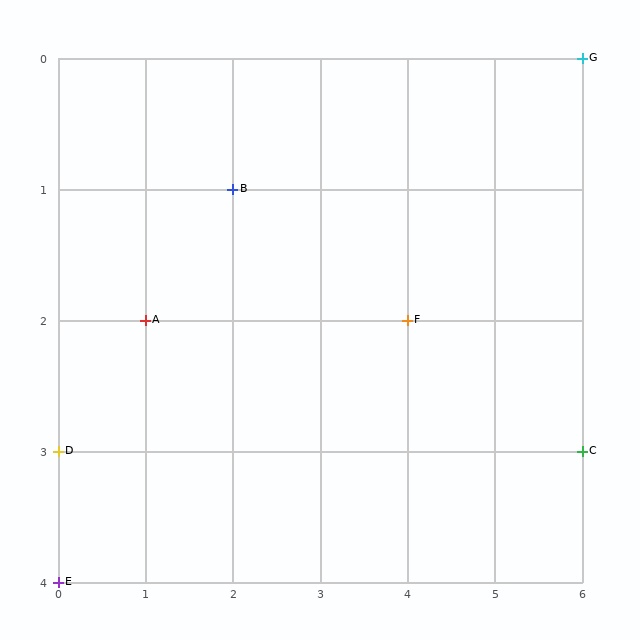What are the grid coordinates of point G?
Point G is at grid coordinates (6, 0).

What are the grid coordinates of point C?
Point C is at grid coordinates (6, 3).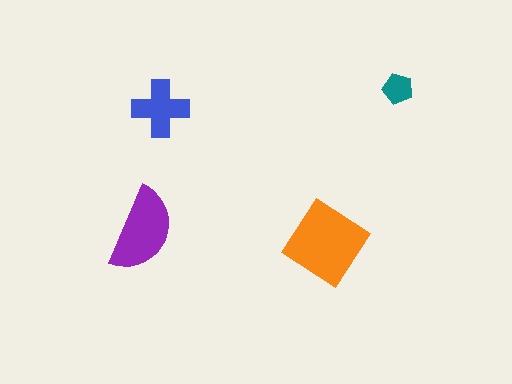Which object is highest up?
The teal pentagon is topmost.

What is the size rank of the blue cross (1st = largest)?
3rd.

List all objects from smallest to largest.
The teal pentagon, the blue cross, the purple semicircle, the orange diamond.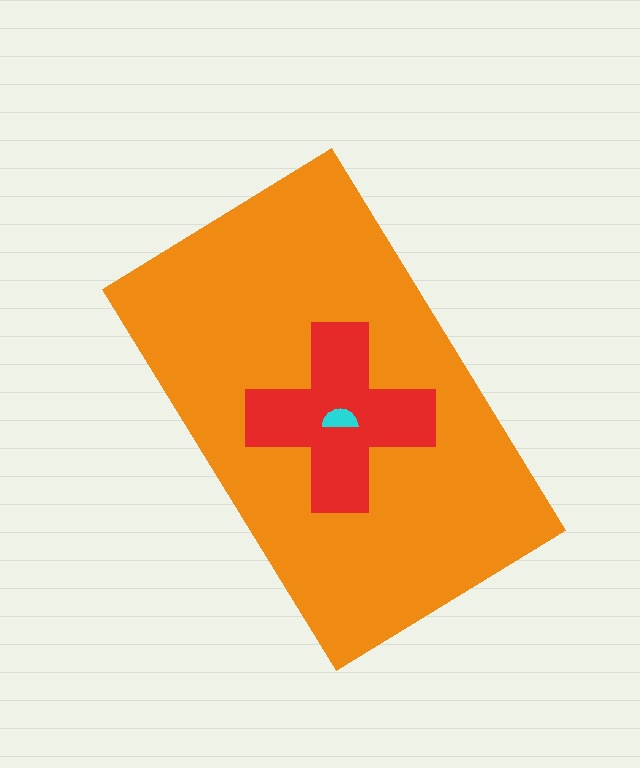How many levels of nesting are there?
3.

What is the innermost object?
The cyan semicircle.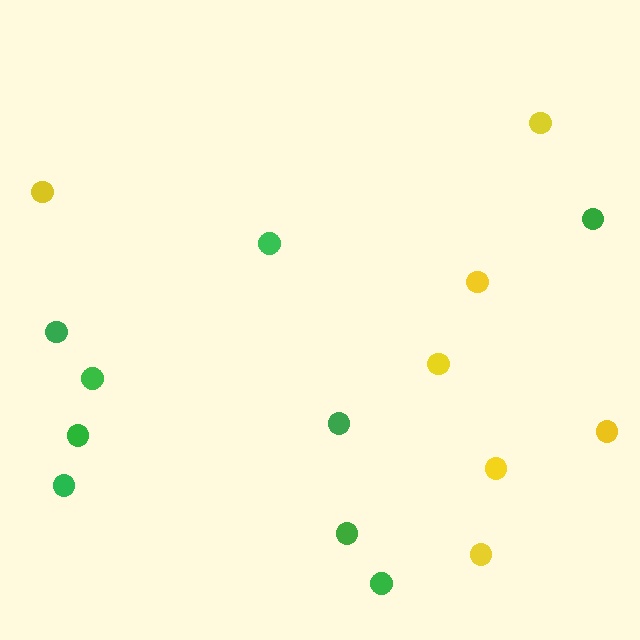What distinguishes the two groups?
There are 2 groups: one group of yellow circles (7) and one group of green circles (9).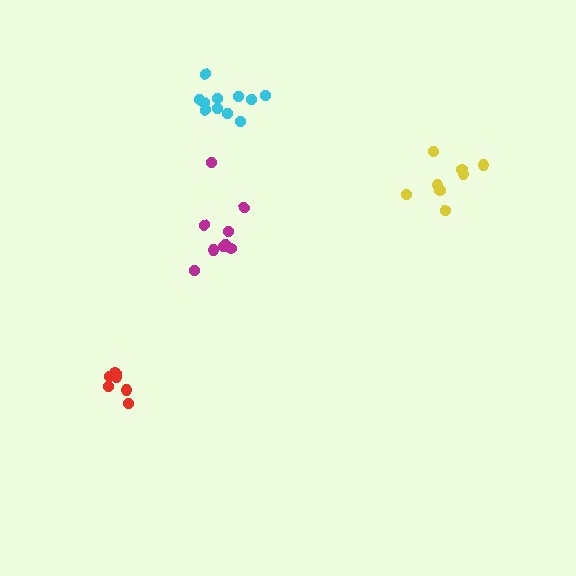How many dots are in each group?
Group 1: 9 dots, Group 2: 11 dots, Group 3: 6 dots, Group 4: 8 dots (34 total).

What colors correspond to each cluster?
The clusters are colored: magenta, cyan, red, yellow.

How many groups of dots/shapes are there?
There are 4 groups.